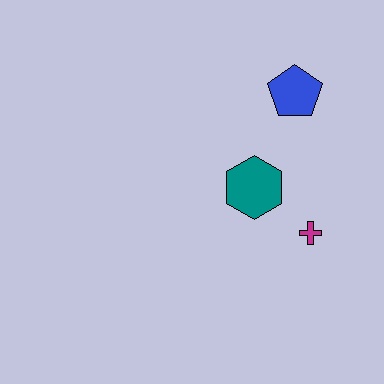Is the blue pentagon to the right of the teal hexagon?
Yes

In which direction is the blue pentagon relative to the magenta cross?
The blue pentagon is above the magenta cross.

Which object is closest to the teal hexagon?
The magenta cross is closest to the teal hexagon.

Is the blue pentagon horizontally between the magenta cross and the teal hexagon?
Yes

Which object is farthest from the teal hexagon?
The blue pentagon is farthest from the teal hexagon.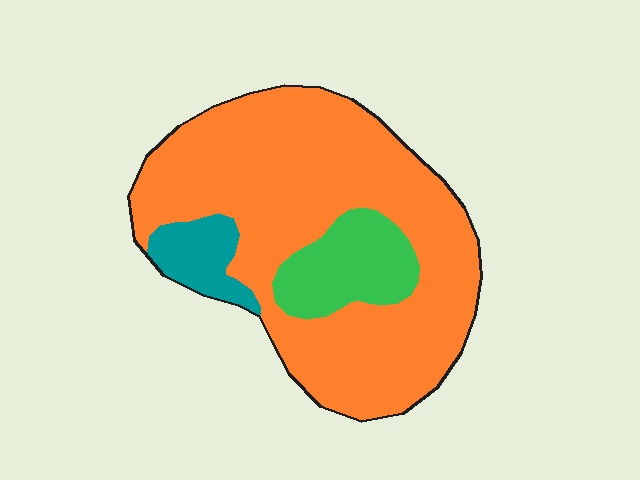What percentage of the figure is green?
Green covers around 15% of the figure.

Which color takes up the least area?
Teal, at roughly 10%.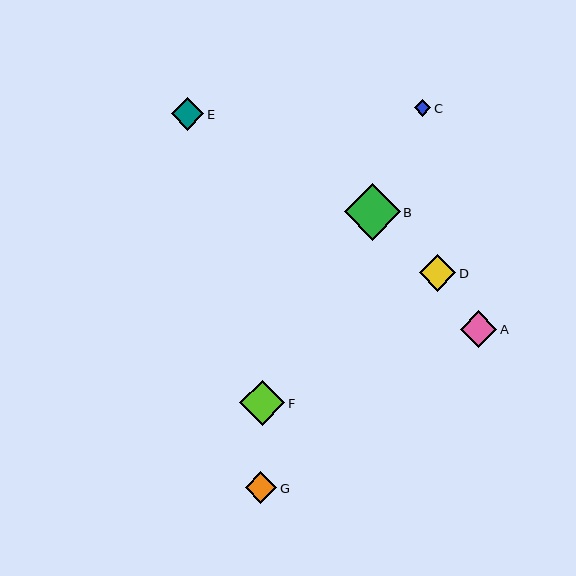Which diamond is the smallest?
Diamond C is the smallest with a size of approximately 17 pixels.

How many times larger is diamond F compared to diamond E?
Diamond F is approximately 1.4 times the size of diamond E.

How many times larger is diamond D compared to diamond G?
Diamond D is approximately 1.2 times the size of diamond G.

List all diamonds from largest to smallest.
From largest to smallest: B, F, D, A, E, G, C.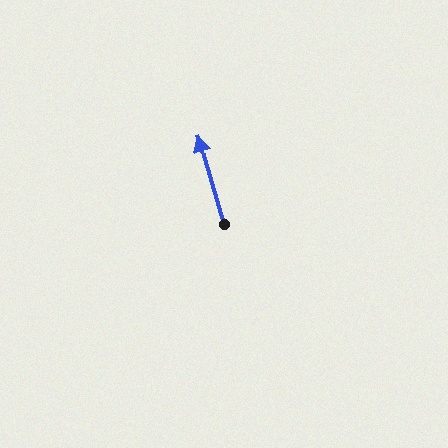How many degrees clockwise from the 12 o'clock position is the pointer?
Approximately 344 degrees.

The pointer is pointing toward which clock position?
Roughly 11 o'clock.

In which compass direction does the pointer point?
North.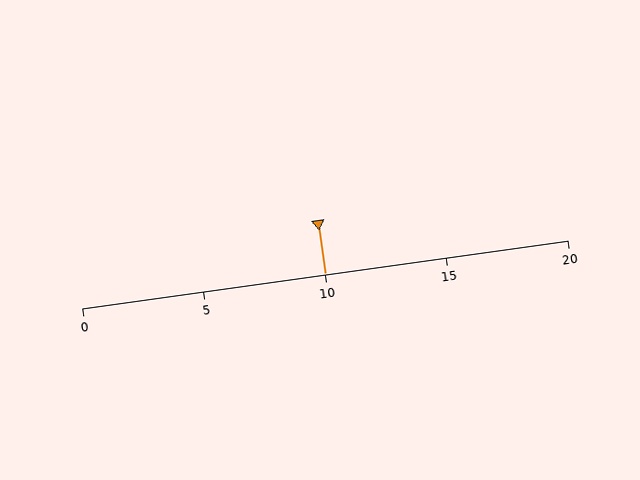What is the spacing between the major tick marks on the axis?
The major ticks are spaced 5 apart.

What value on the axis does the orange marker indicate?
The marker indicates approximately 10.